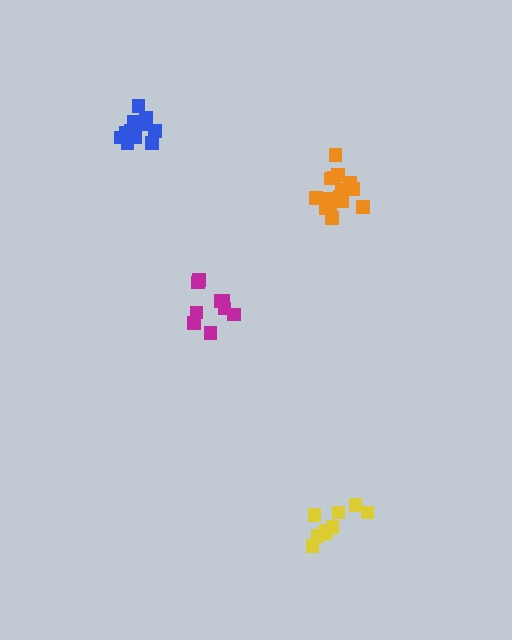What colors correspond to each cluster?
The clusters are colored: orange, yellow, magenta, blue.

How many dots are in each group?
Group 1: 15 dots, Group 2: 9 dots, Group 3: 9 dots, Group 4: 13 dots (46 total).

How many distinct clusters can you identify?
There are 4 distinct clusters.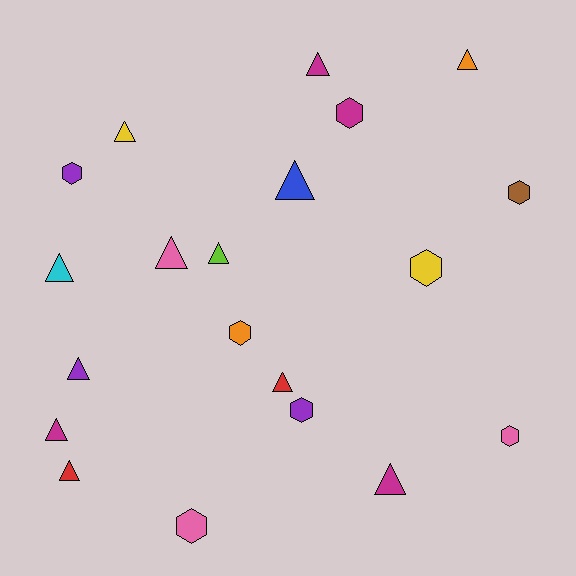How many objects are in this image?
There are 20 objects.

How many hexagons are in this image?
There are 8 hexagons.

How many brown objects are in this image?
There is 1 brown object.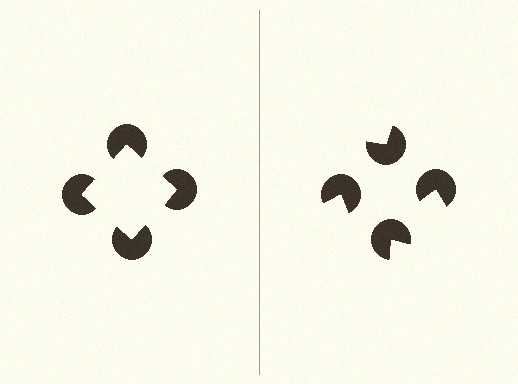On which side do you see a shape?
An illusory square appears on the left side. On the right side the wedge cuts are rotated, so no coherent shape forms.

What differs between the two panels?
The pac-man discs are positioned identically on both sides; only the wedge orientations differ. On the left they align to a square; on the right they are misaligned.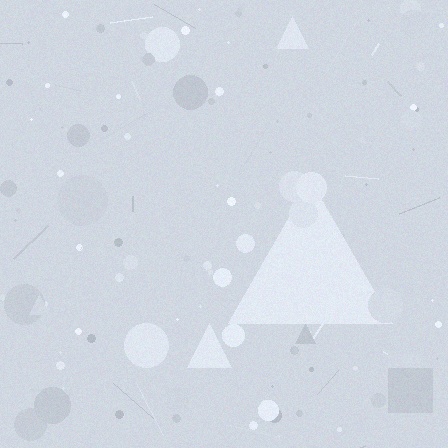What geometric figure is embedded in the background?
A triangle is embedded in the background.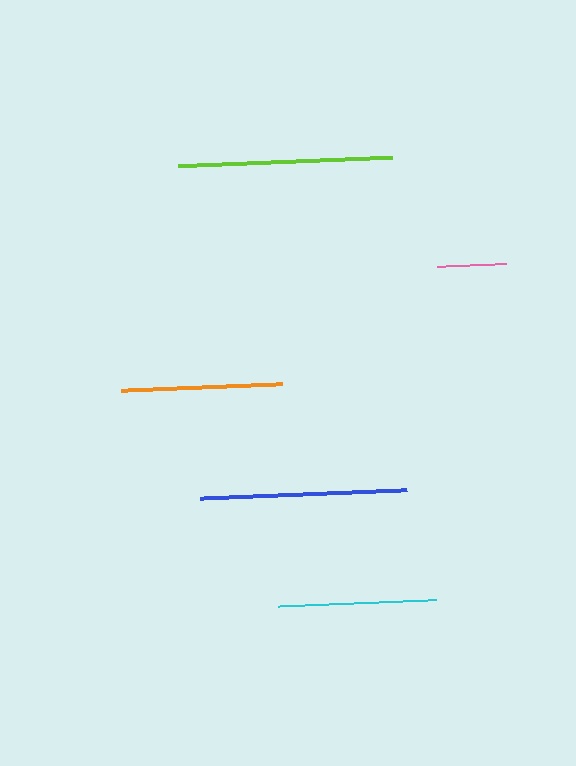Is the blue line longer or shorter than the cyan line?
The blue line is longer than the cyan line.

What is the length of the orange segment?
The orange segment is approximately 161 pixels long.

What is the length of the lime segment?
The lime segment is approximately 214 pixels long.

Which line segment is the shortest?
The pink line is the shortest at approximately 69 pixels.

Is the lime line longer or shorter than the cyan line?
The lime line is longer than the cyan line.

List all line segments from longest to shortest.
From longest to shortest: lime, blue, orange, cyan, pink.